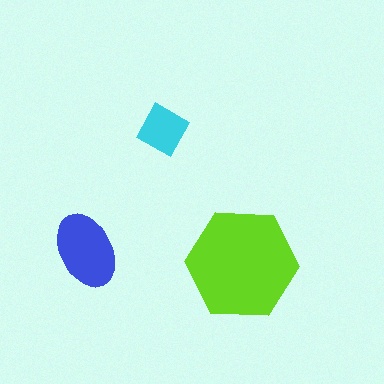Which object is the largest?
The lime hexagon.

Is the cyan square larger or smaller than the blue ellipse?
Smaller.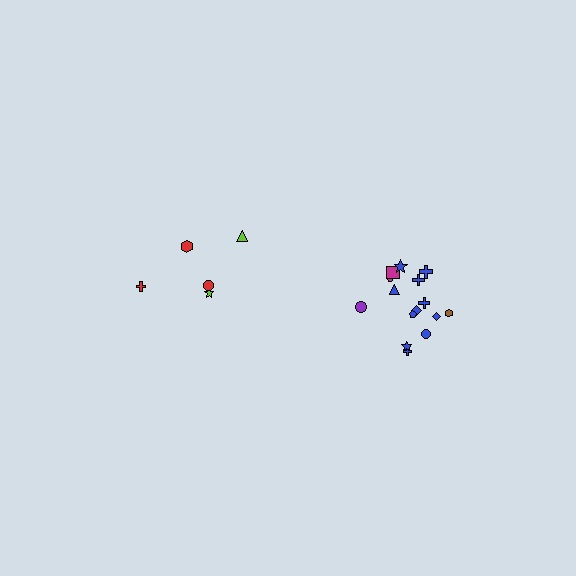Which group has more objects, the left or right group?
The right group.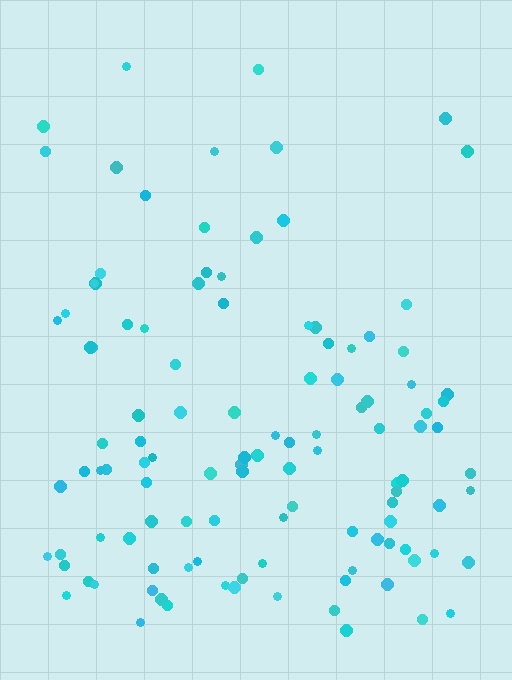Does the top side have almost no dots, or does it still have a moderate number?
Still a moderate number, just noticeably fewer than the bottom.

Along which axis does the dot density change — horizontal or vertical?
Vertical.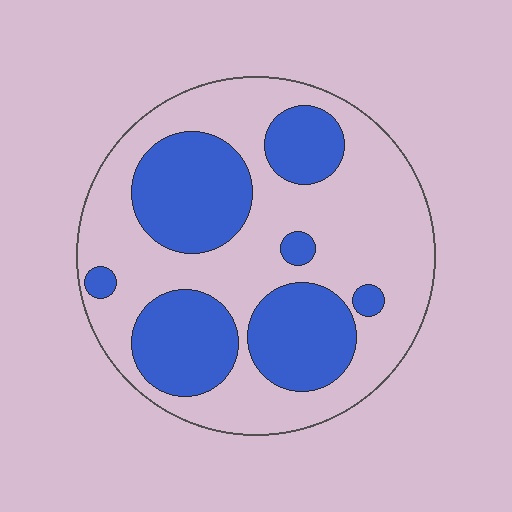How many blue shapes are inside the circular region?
7.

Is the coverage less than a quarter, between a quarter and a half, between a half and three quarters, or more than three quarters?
Between a quarter and a half.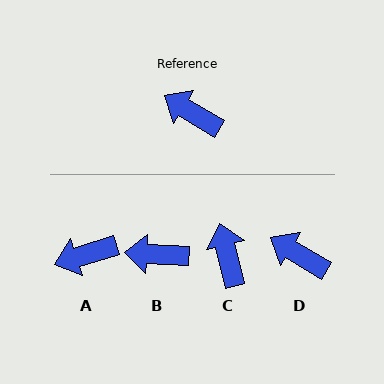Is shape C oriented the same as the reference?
No, it is off by about 45 degrees.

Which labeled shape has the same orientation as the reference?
D.